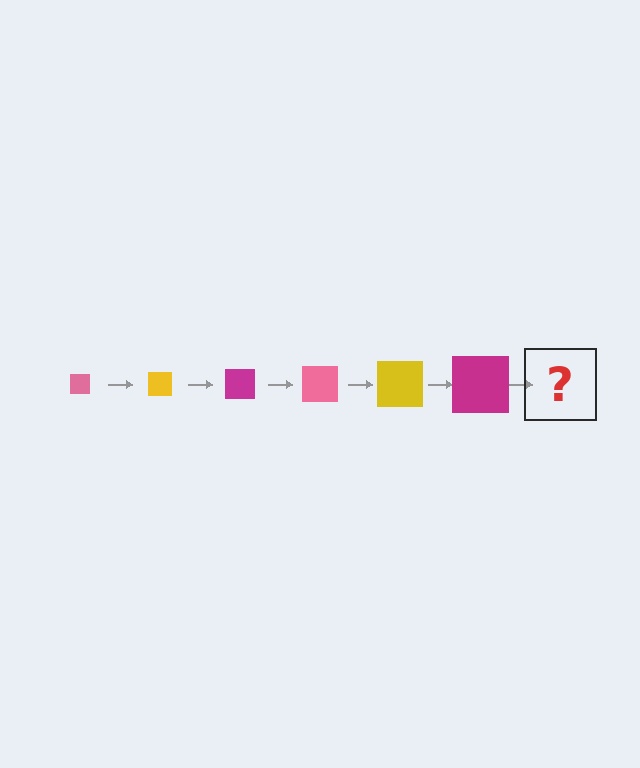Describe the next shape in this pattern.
It should be a pink square, larger than the previous one.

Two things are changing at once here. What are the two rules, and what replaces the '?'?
The two rules are that the square grows larger each step and the color cycles through pink, yellow, and magenta. The '?' should be a pink square, larger than the previous one.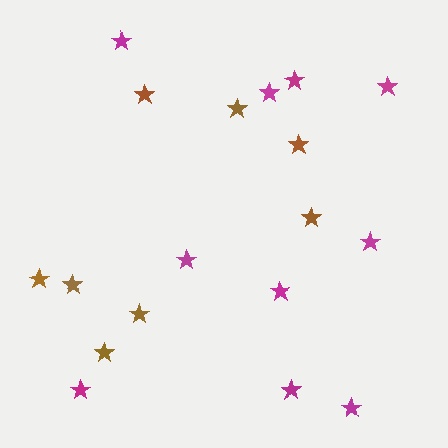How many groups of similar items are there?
There are 2 groups: one group of brown stars (8) and one group of magenta stars (10).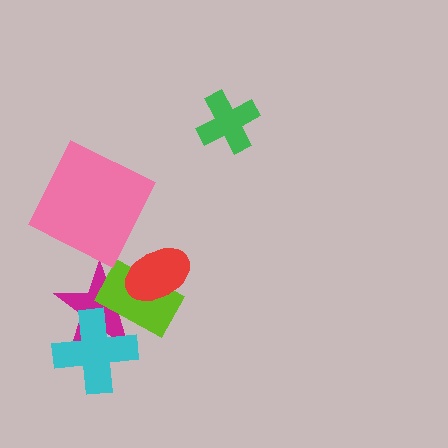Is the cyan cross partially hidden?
Yes, it is partially covered by another shape.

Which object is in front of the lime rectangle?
The red ellipse is in front of the lime rectangle.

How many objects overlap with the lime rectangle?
3 objects overlap with the lime rectangle.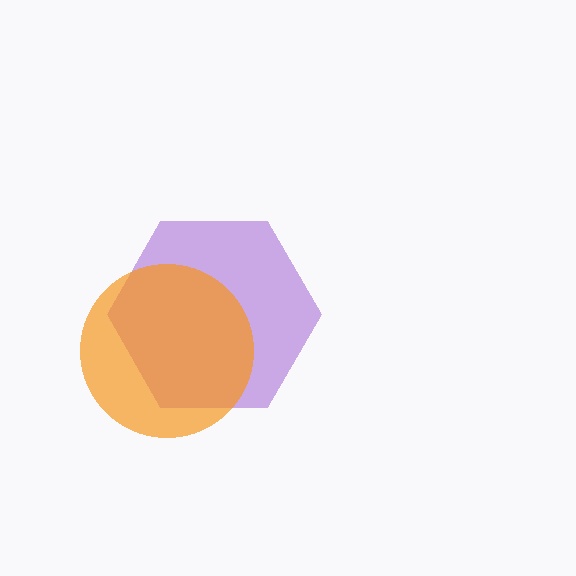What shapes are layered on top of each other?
The layered shapes are: a purple hexagon, an orange circle.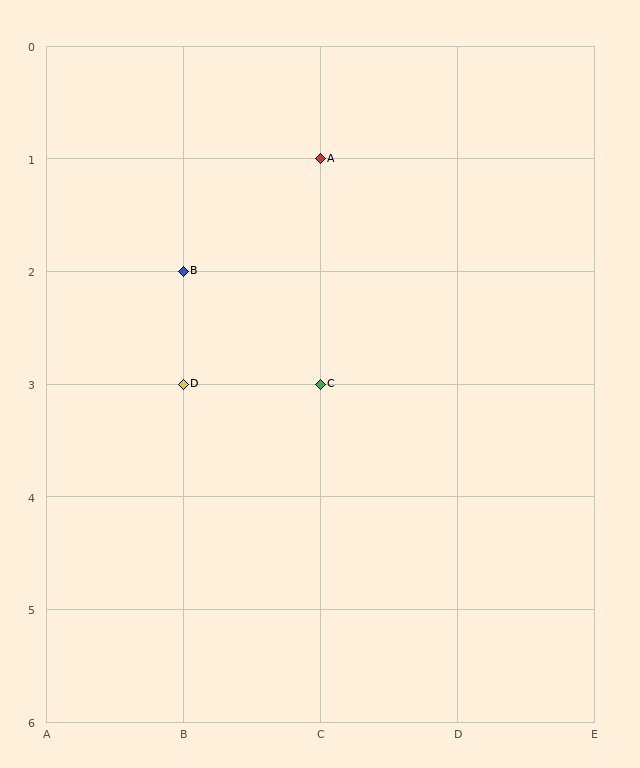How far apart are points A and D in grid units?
Points A and D are 1 column and 2 rows apart (about 2.2 grid units diagonally).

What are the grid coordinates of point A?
Point A is at grid coordinates (C, 1).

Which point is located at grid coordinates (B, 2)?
Point B is at (B, 2).